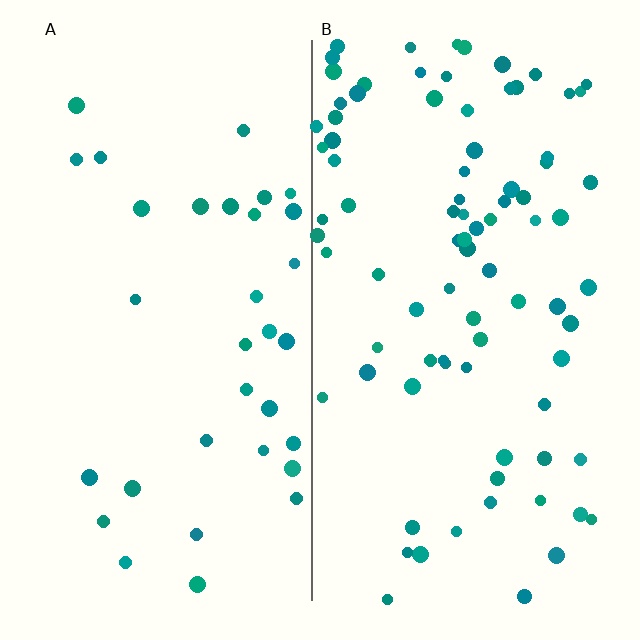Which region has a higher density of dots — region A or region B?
B (the right).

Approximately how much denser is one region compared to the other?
Approximately 2.6× — region B over region A.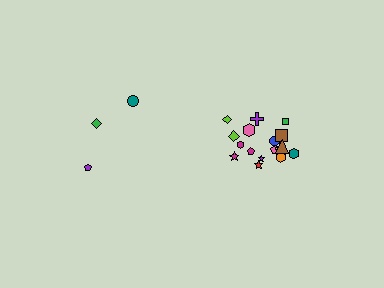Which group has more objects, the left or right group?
The right group.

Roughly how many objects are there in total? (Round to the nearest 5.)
Roughly 20 objects in total.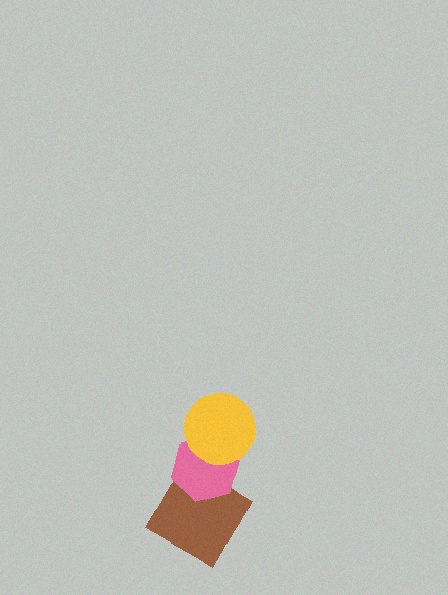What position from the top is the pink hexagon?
The pink hexagon is 2nd from the top.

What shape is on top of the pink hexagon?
The yellow circle is on top of the pink hexagon.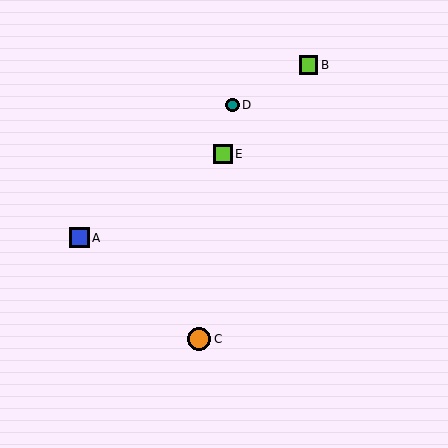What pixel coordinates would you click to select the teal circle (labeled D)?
Click at (232, 105) to select the teal circle D.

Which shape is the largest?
The orange circle (labeled C) is the largest.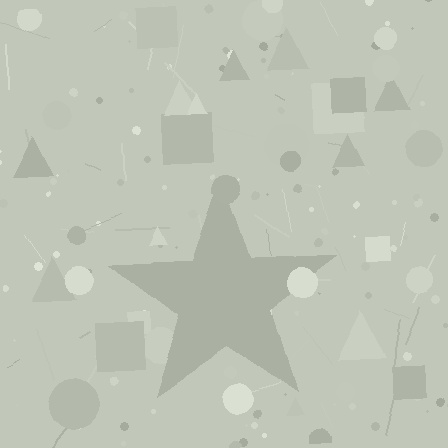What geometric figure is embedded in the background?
A star is embedded in the background.